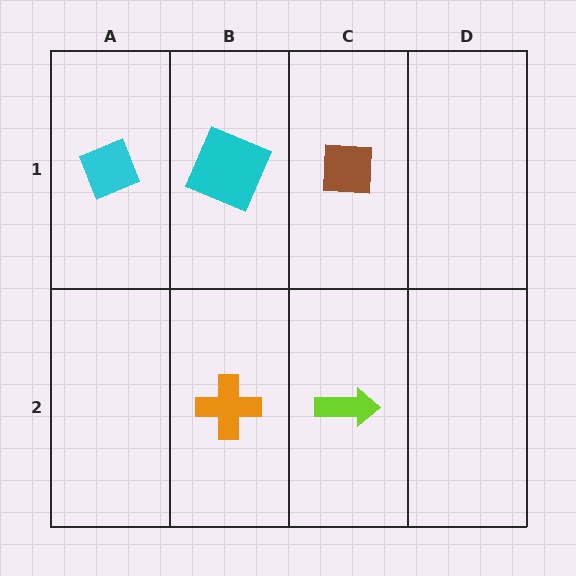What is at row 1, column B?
A cyan square.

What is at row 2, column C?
A lime arrow.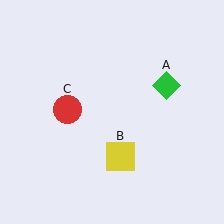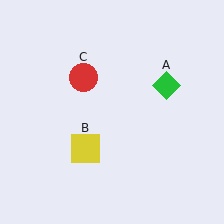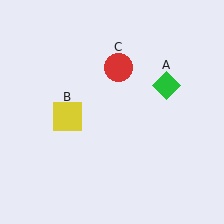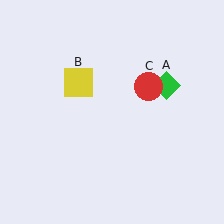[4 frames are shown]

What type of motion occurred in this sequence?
The yellow square (object B), red circle (object C) rotated clockwise around the center of the scene.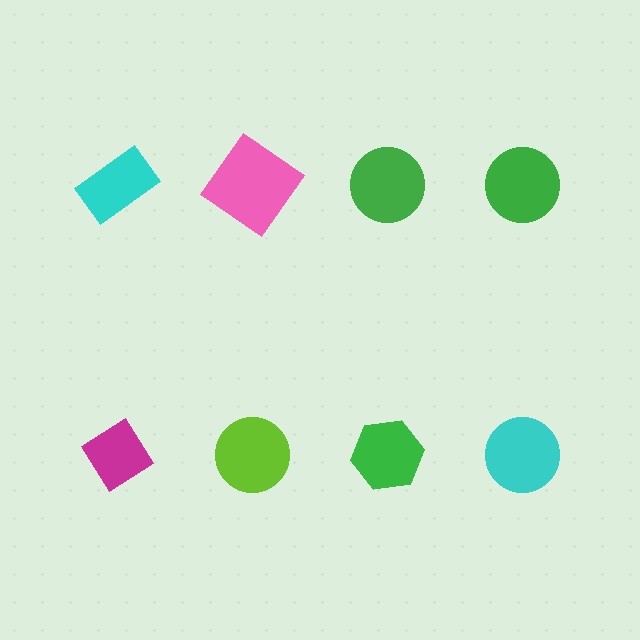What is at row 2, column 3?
A green hexagon.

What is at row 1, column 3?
A green circle.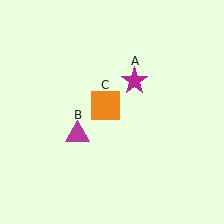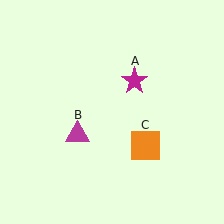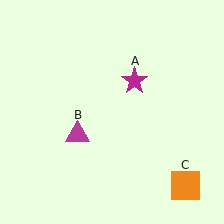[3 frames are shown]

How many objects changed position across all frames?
1 object changed position: orange square (object C).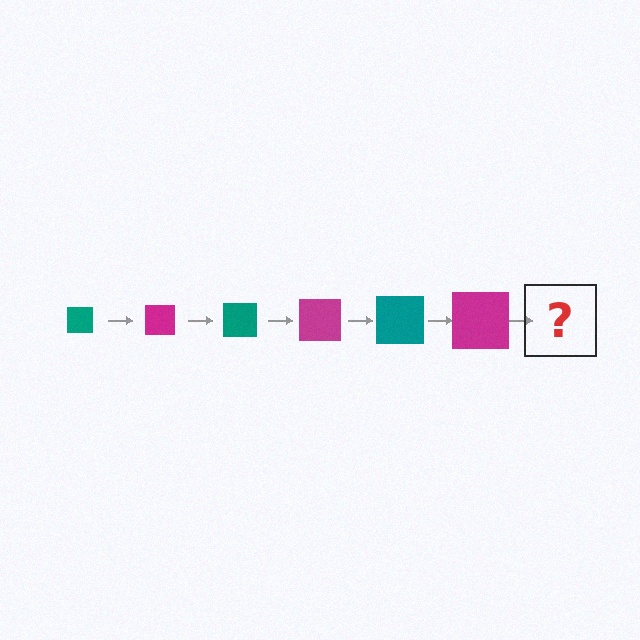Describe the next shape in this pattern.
It should be a teal square, larger than the previous one.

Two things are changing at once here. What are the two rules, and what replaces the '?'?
The two rules are that the square grows larger each step and the color cycles through teal and magenta. The '?' should be a teal square, larger than the previous one.